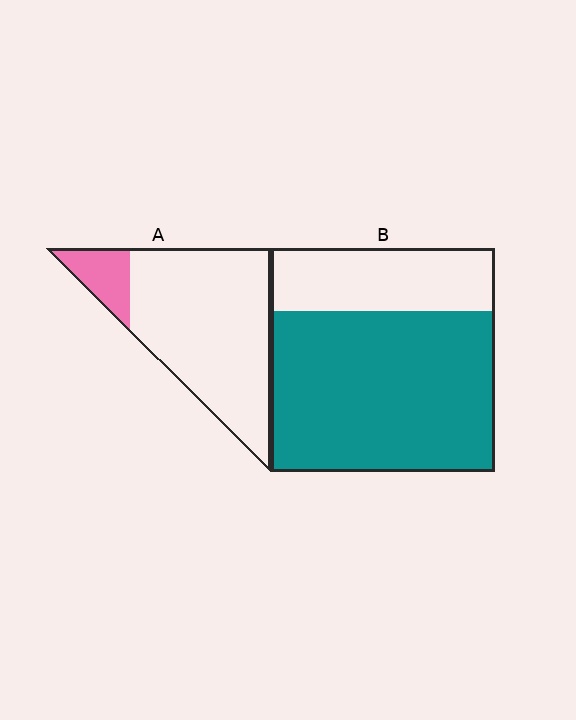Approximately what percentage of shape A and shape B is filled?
A is approximately 15% and B is approximately 70%.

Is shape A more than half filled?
No.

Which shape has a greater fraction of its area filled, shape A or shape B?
Shape B.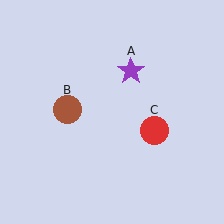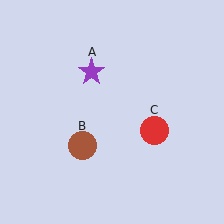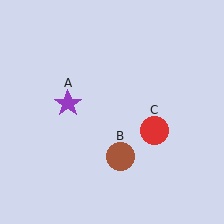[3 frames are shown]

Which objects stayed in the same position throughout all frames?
Red circle (object C) remained stationary.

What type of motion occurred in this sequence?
The purple star (object A), brown circle (object B) rotated counterclockwise around the center of the scene.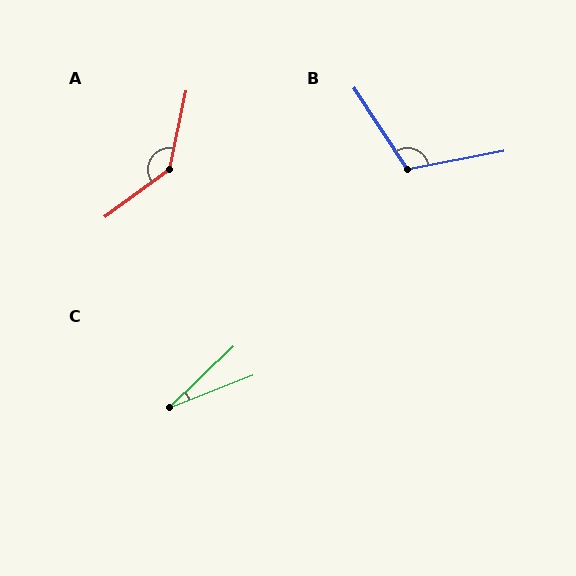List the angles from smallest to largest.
C (22°), B (113°), A (138°).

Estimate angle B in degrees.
Approximately 113 degrees.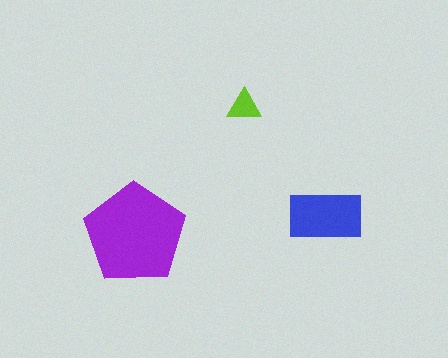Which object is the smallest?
The lime triangle.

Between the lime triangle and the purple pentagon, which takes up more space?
The purple pentagon.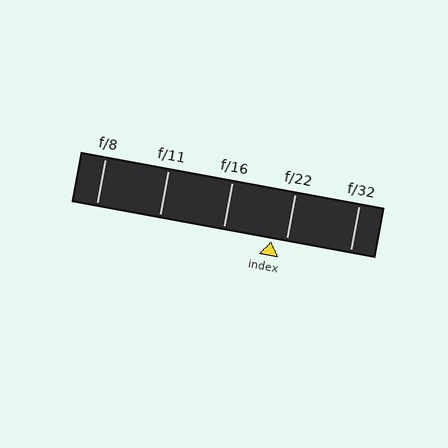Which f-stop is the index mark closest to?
The index mark is closest to f/22.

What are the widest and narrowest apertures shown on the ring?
The widest aperture shown is f/8 and the narrowest is f/32.